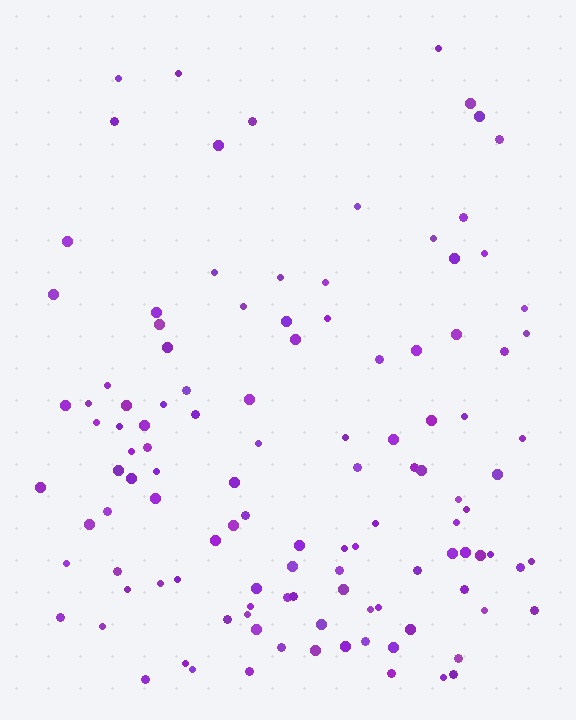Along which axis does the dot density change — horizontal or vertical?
Vertical.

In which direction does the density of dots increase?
From top to bottom, with the bottom side densest.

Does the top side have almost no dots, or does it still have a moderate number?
Still a moderate number, just noticeably fewer than the bottom.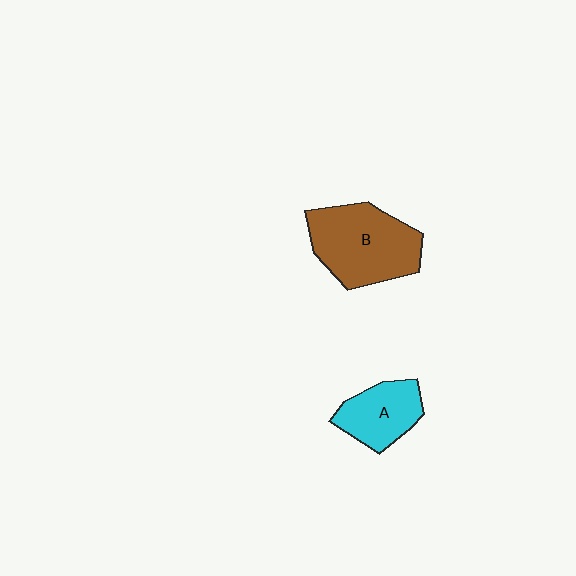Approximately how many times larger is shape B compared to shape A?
Approximately 1.7 times.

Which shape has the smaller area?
Shape A (cyan).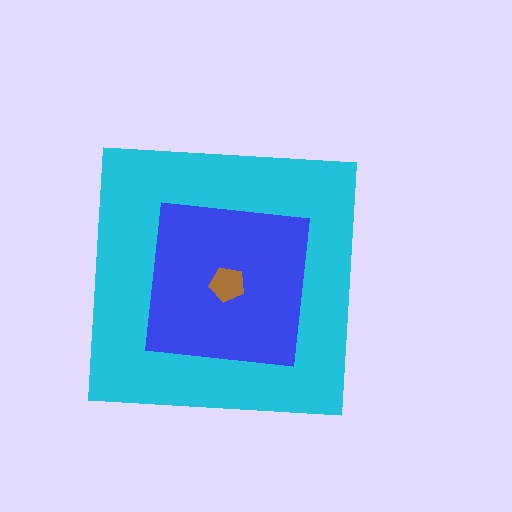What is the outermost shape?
The cyan square.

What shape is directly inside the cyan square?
The blue square.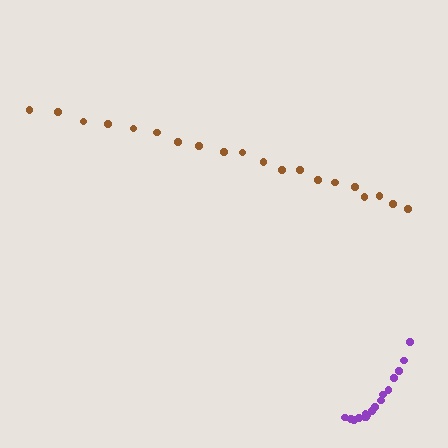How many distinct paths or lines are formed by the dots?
There are 2 distinct paths.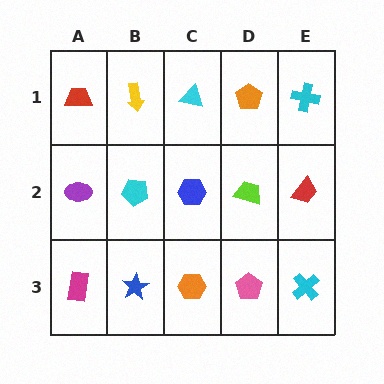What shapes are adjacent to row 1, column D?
A lime trapezoid (row 2, column D), a cyan triangle (row 1, column C), a cyan cross (row 1, column E).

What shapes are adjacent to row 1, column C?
A blue hexagon (row 2, column C), a yellow arrow (row 1, column B), an orange pentagon (row 1, column D).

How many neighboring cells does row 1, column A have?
2.